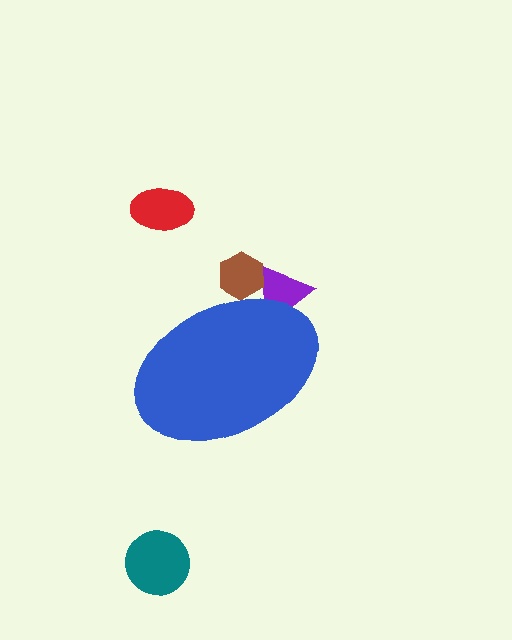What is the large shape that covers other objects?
A blue ellipse.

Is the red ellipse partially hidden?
No, the red ellipse is fully visible.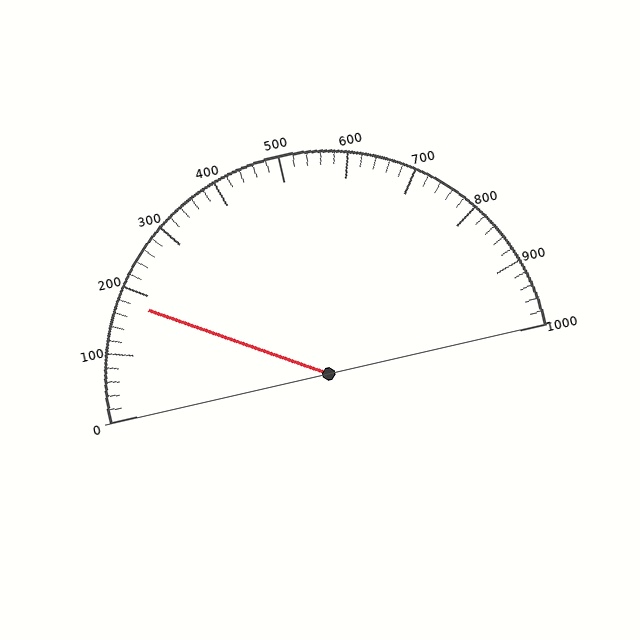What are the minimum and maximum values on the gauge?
The gauge ranges from 0 to 1000.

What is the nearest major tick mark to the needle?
The nearest major tick mark is 200.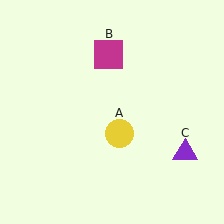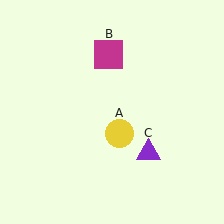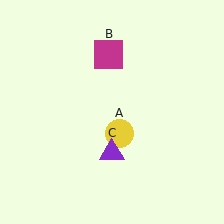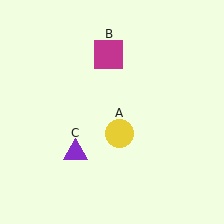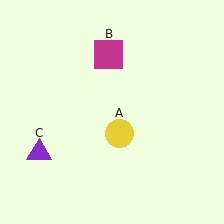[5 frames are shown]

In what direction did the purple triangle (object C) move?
The purple triangle (object C) moved left.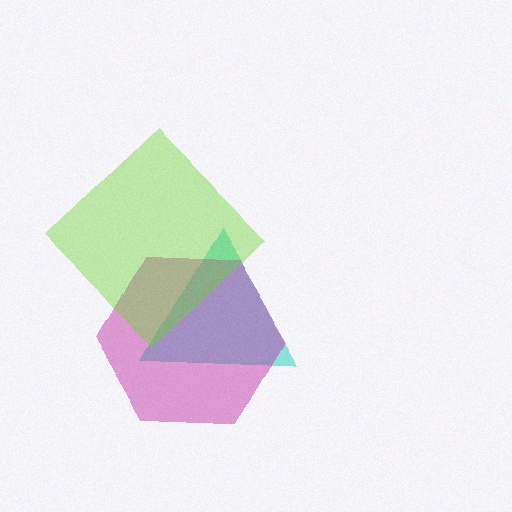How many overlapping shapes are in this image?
There are 3 overlapping shapes in the image.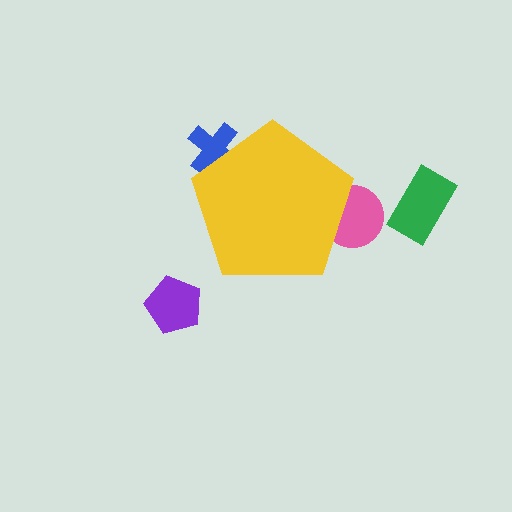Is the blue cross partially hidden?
Yes, the blue cross is partially hidden behind the yellow pentagon.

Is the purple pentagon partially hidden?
No, the purple pentagon is fully visible.